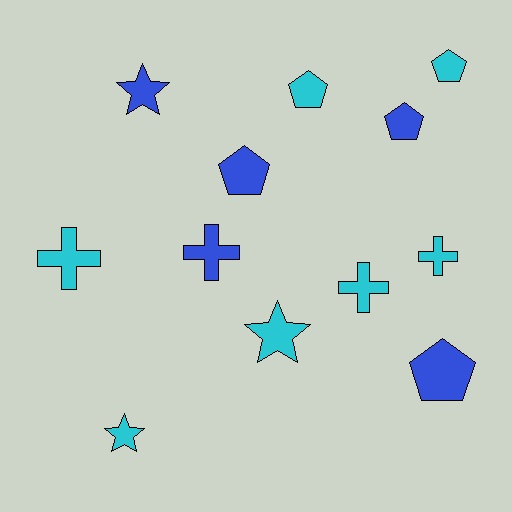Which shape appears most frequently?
Pentagon, with 5 objects.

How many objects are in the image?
There are 12 objects.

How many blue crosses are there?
There is 1 blue cross.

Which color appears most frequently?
Cyan, with 7 objects.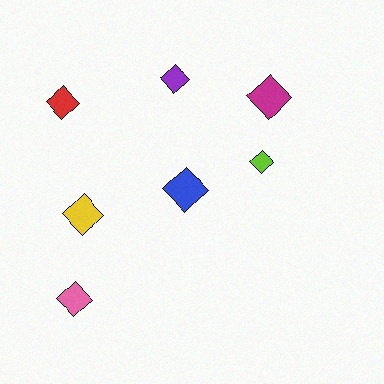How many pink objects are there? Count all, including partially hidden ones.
There is 1 pink object.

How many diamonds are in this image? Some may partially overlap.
There are 7 diamonds.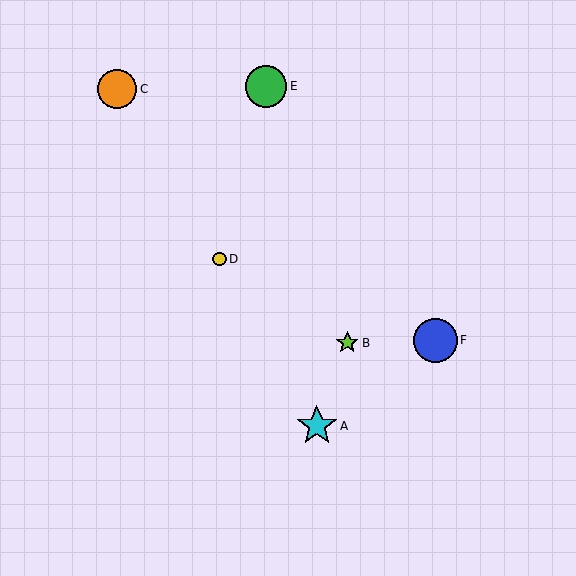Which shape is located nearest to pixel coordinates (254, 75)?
The green circle (labeled E) at (266, 87) is nearest to that location.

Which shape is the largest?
The blue circle (labeled F) is the largest.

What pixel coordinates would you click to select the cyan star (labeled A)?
Click at (317, 426) to select the cyan star A.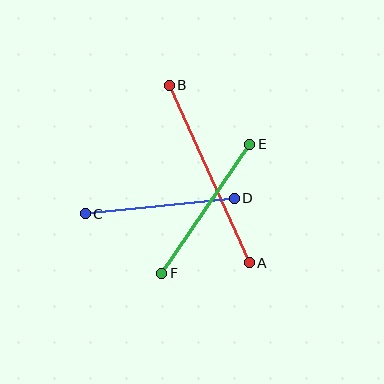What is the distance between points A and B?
The distance is approximately 195 pixels.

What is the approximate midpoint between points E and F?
The midpoint is at approximately (206, 209) pixels.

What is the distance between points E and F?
The distance is approximately 156 pixels.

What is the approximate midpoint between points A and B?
The midpoint is at approximately (209, 174) pixels.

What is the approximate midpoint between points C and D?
The midpoint is at approximately (160, 206) pixels.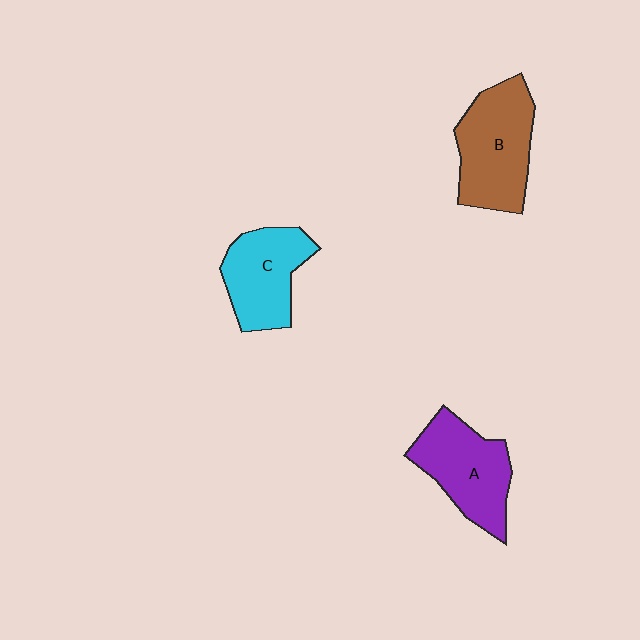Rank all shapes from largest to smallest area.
From largest to smallest: B (brown), A (purple), C (cyan).